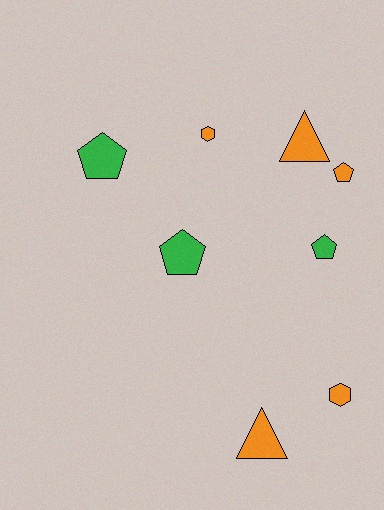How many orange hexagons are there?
There are 2 orange hexagons.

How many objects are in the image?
There are 8 objects.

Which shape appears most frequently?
Pentagon, with 4 objects.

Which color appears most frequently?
Orange, with 5 objects.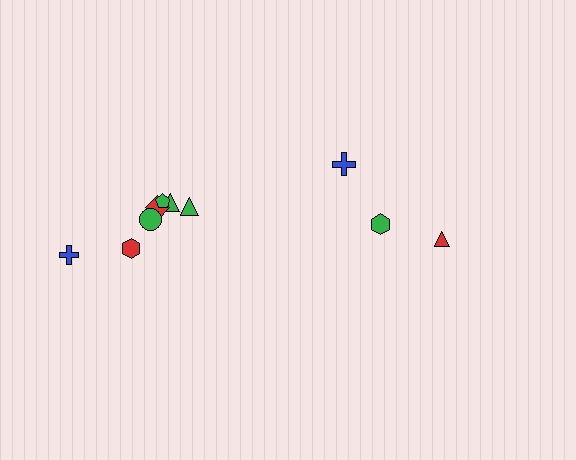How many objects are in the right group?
There are 3 objects.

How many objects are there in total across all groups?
There are 10 objects.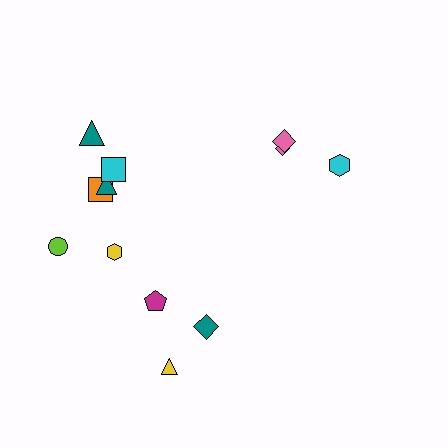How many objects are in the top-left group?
There are 6 objects.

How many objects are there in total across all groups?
There are 12 objects.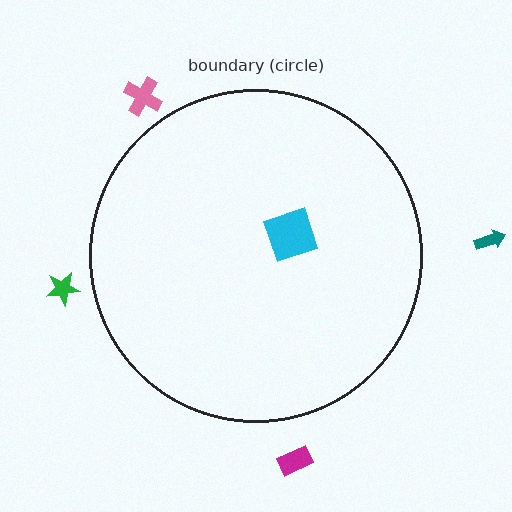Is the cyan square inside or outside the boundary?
Inside.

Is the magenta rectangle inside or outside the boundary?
Outside.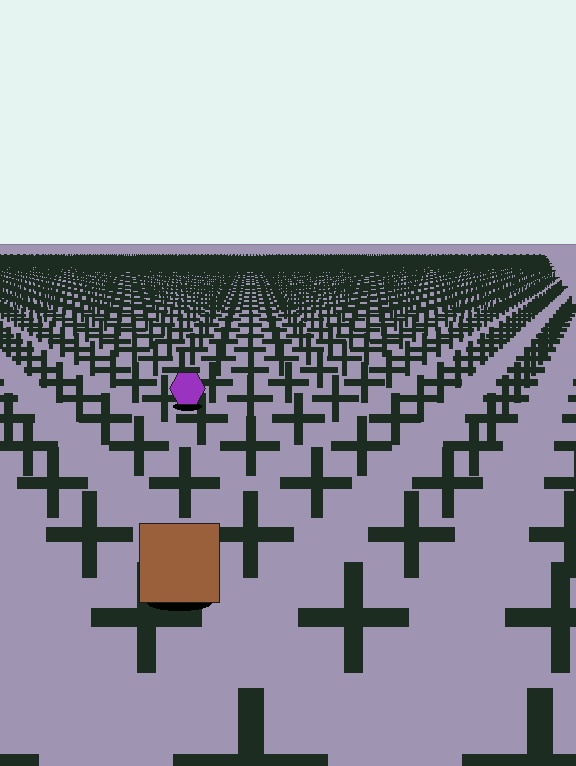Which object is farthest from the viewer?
The purple hexagon is farthest from the viewer. It appears smaller and the ground texture around it is denser.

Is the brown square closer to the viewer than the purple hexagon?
Yes. The brown square is closer — you can tell from the texture gradient: the ground texture is coarser near it.